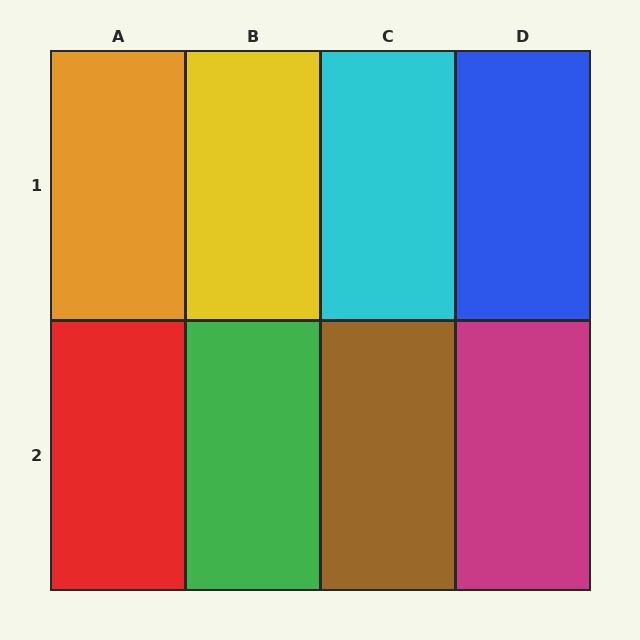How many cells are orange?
1 cell is orange.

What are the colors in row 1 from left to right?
Orange, yellow, cyan, blue.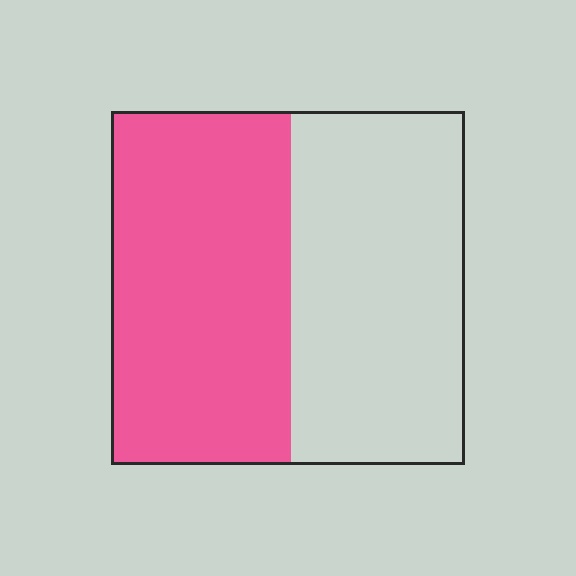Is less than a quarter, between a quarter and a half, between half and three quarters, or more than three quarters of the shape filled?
Between half and three quarters.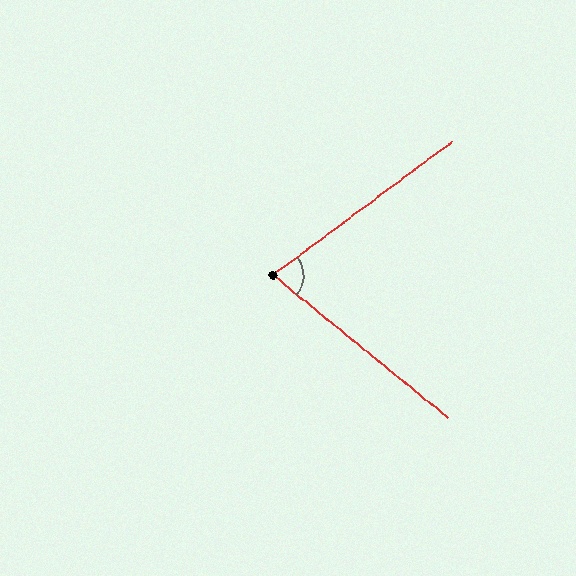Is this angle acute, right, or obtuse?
It is acute.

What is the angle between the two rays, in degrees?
Approximately 76 degrees.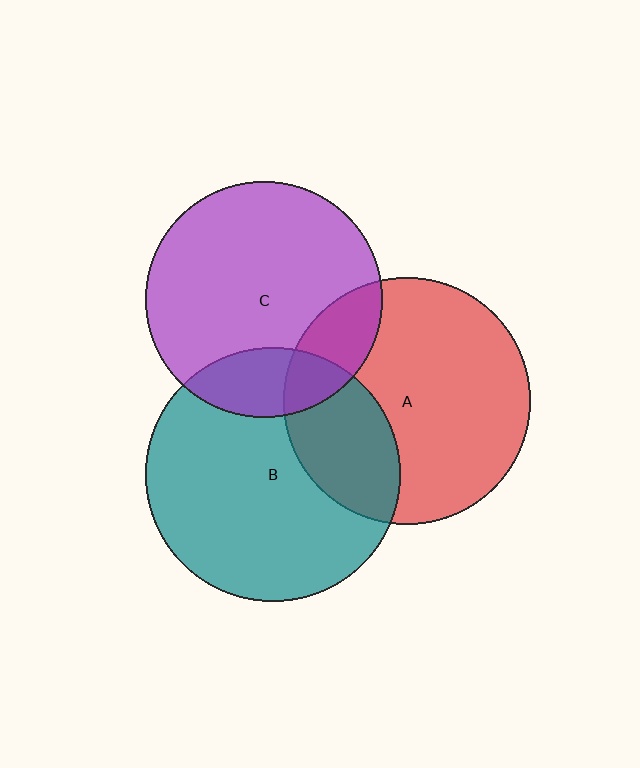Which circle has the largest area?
Circle B (teal).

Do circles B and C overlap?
Yes.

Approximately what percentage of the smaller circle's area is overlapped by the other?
Approximately 20%.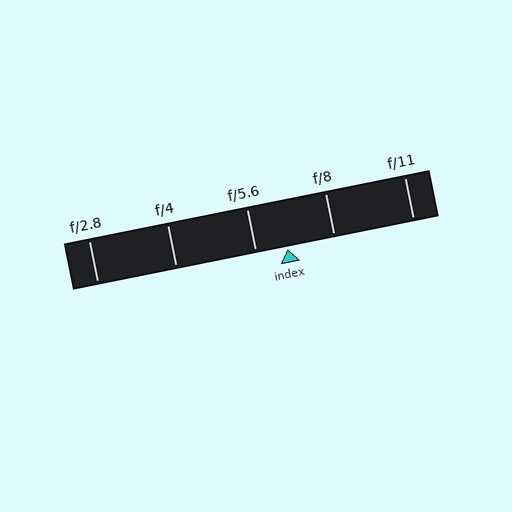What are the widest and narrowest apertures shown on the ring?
The widest aperture shown is f/2.8 and the narrowest is f/11.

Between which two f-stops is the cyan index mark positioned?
The index mark is between f/5.6 and f/8.